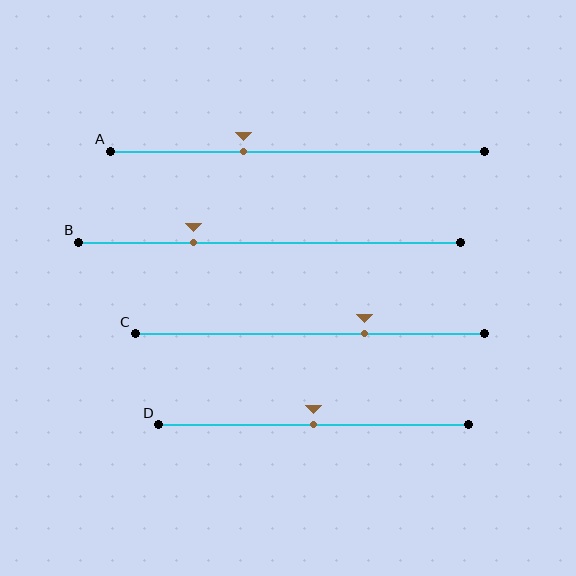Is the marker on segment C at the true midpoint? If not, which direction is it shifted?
No, the marker on segment C is shifted to the right by about 16% of the segment length.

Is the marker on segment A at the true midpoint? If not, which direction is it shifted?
No, the marker on segment A is shifted to the left by about 14% of the segment length.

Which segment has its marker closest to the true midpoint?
Segment D has its marker closest to the true midpoint.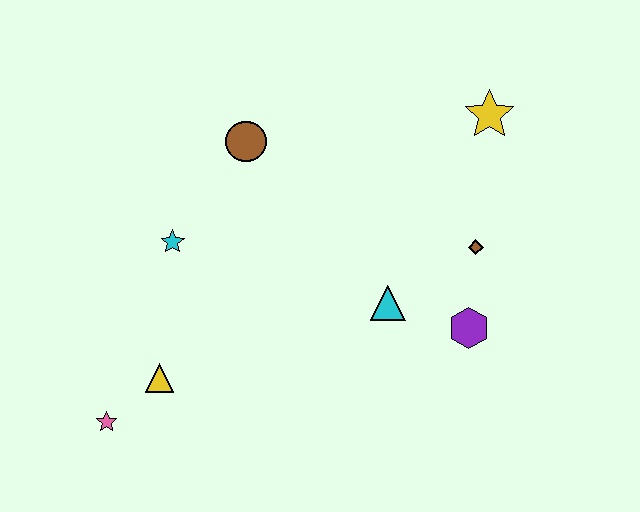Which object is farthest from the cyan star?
The yellow star is farthest from the cyan star.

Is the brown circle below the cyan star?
No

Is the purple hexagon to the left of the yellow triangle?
No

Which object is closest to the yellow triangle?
The pink star is closest to the yellow triangle.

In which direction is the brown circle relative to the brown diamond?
The brown circle is to the left of the brown diamond.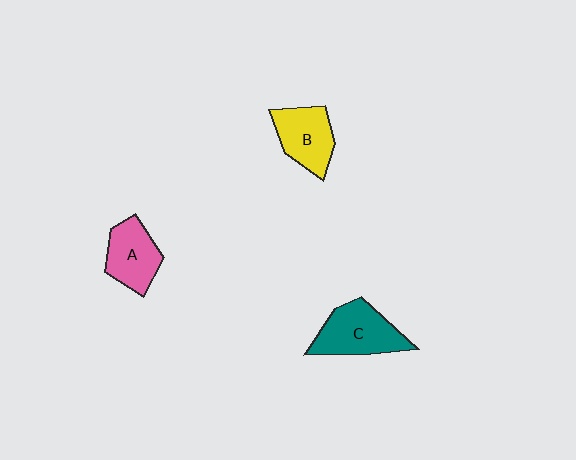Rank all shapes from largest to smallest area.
From largest to smallest: C (teal), B (yellow), A (pink).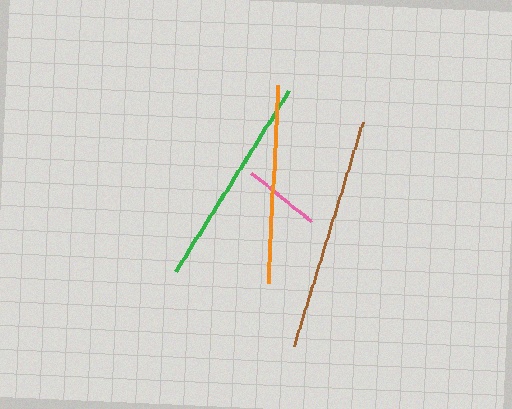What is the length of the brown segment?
The brown segment is approximately 235 pixels long.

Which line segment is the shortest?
The pink line is the shortest at approximately 77 pixels.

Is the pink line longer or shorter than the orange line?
The orange line is longer than the pink line.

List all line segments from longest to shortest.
From longest to shortest: brown, green, orange, pink.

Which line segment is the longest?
The brown line is the longest at approximately 235 pixels.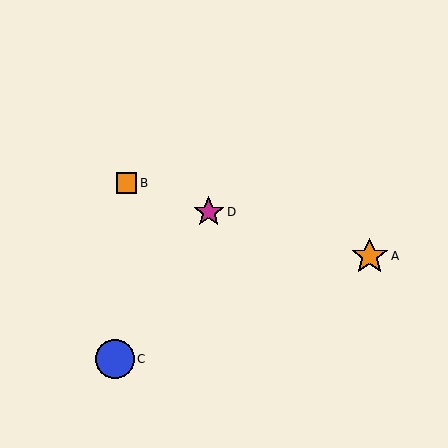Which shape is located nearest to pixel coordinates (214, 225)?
The magenta star (labeled D) at (209, 212) is nearest to that location.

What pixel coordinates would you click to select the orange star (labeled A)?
Click at (370, 256) to select the orange star A.